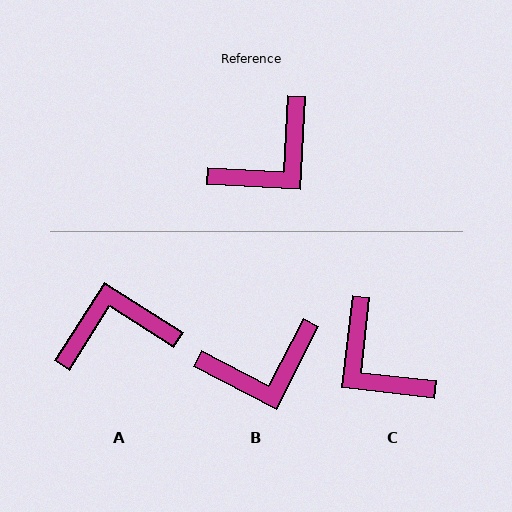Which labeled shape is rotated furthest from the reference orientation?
A, about 150 degrees away.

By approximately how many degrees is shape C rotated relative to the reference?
Approximately 93 degrees clockwise.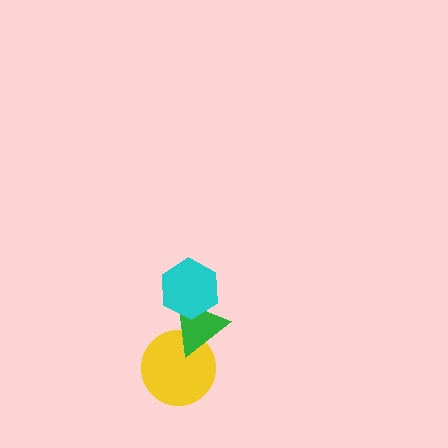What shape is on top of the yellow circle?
The green triangle is on top of the yellow circle.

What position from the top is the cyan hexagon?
The cyan hexagon is 1st from the top.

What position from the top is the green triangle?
The green triangle is 2nd from the top.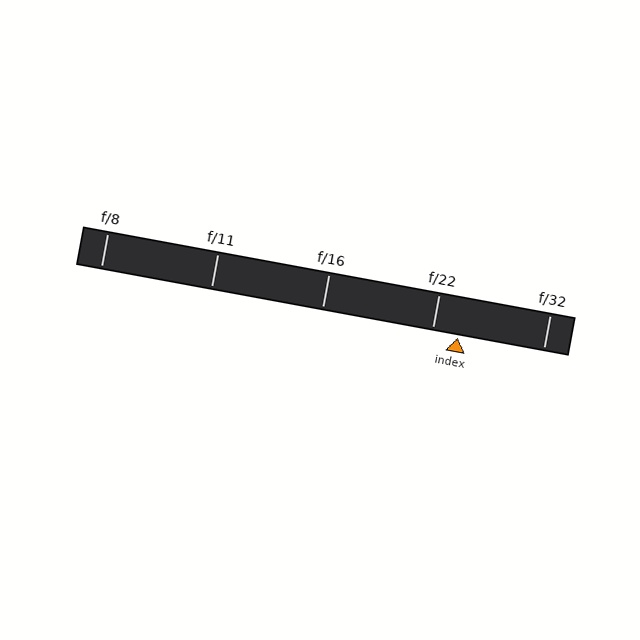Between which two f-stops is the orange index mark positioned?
The index mark is between f/22 and f/32.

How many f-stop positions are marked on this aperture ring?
There are 5 f-stop positions marked.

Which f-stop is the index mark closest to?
The index mark is closest to f/22.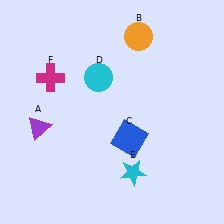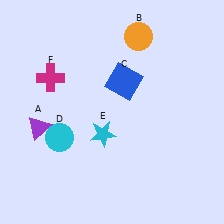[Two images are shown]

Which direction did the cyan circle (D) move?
The cyan circle (D) moved down.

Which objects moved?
The objects that moved are: the blue square (C), the cyan circle (D), the cyan star (E).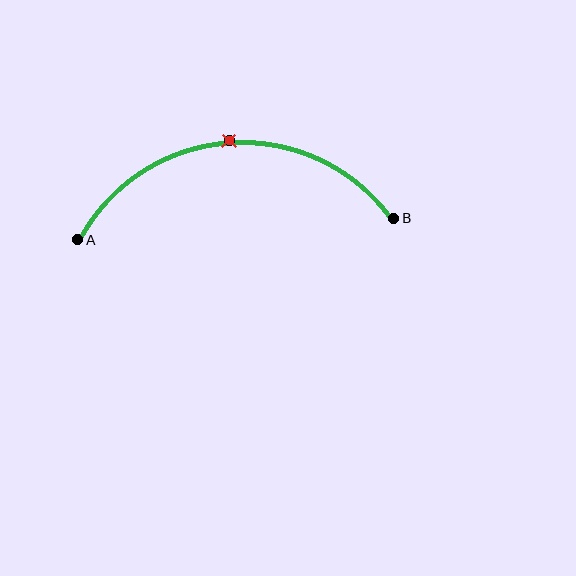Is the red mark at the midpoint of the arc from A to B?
Yes. The red mark lies on the arc at equal arc-length from both A and B — it is the arc midpoint.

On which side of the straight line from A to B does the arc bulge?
The arc bulges above the straight line connecting A and B.